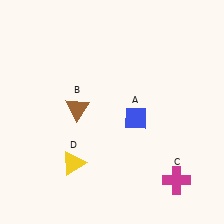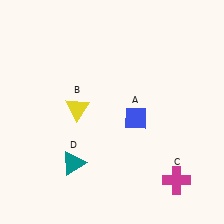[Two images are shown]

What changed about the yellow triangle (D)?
In Image 1, D is yellow. In Image 2, it changed to teal.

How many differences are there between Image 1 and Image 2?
There are 2 differences between the two images.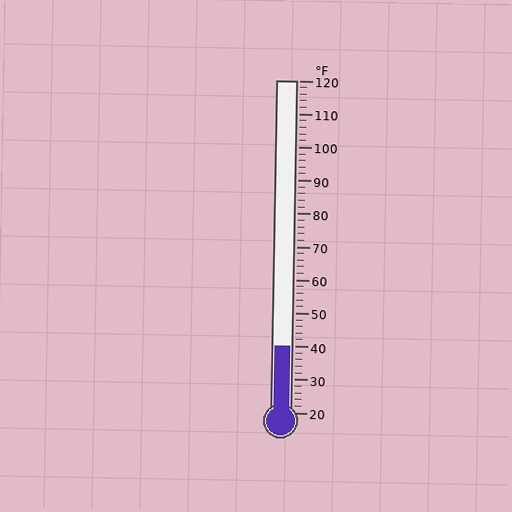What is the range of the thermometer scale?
The thermometer scale ranges from 20°F to 120°F.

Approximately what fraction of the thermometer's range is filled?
The thermometer is filled to approximately 20% of its range.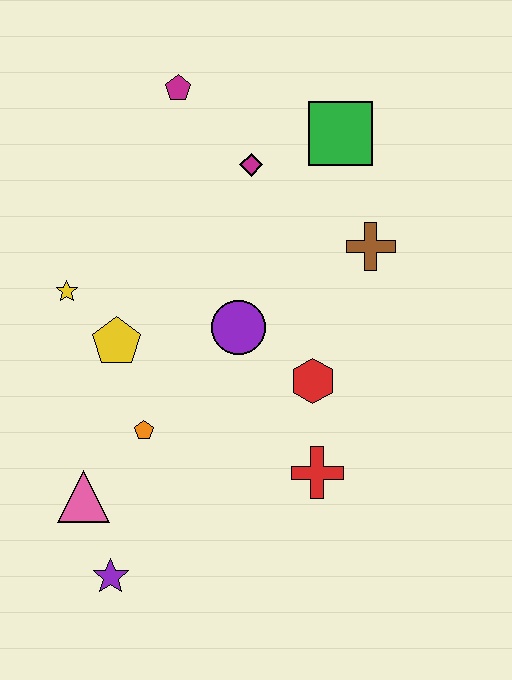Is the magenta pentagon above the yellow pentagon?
Yes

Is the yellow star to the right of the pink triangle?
No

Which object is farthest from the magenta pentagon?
The purple star is farthest from the magenta pentagon.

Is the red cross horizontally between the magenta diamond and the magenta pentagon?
No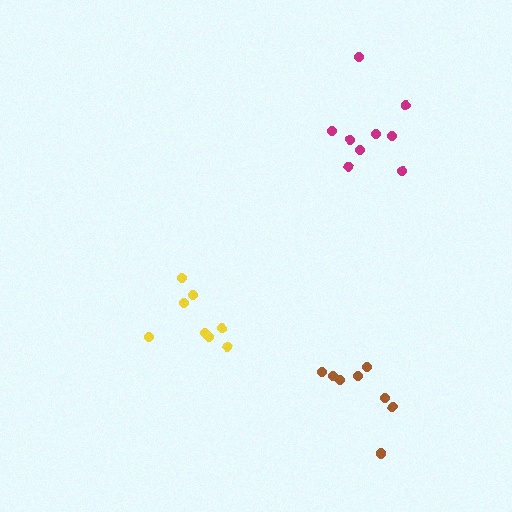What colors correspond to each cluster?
The clusters are colored: magenta, yellow, brown.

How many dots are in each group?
Group 1: 9 dots, Group 2: 8 dots, Group 3: 8 dots (25 total).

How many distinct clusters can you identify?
There are 3 distinct clusters.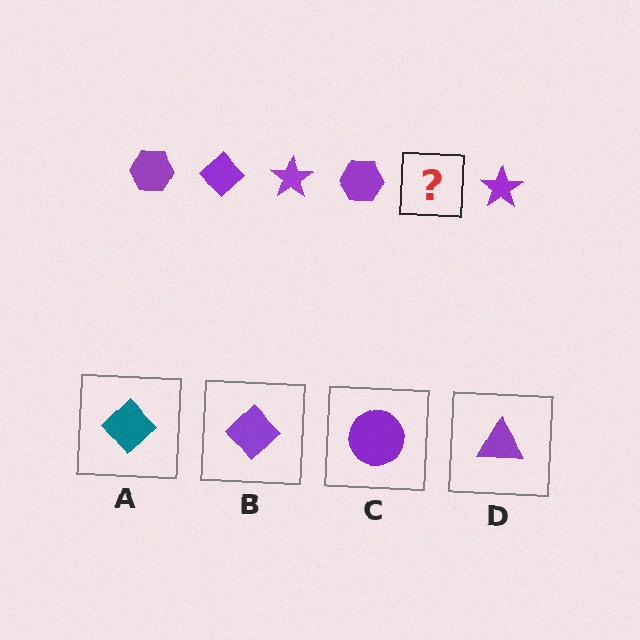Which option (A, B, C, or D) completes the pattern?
B.